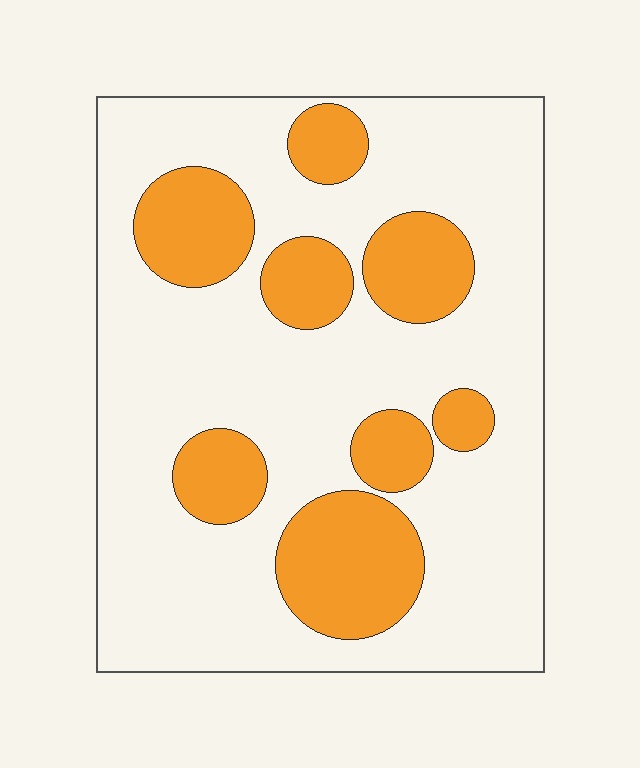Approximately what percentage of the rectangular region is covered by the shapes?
Approximately 25%.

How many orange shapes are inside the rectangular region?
8.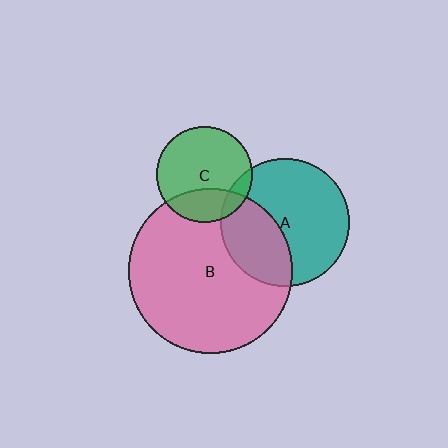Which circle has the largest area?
Circle B (pink).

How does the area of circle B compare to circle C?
Approximately 2.9 times.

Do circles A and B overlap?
Yes.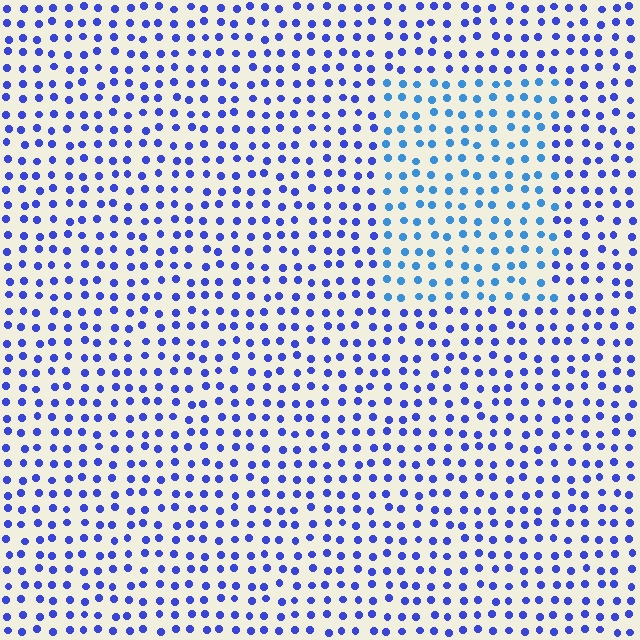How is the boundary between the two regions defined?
The boundary is defined purely by a slight shift in hue (about 29 degrees). Spacing, size, and orientation are identical on both sides.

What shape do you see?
I see a rectangle.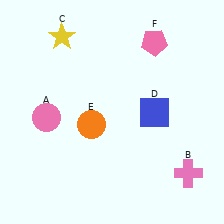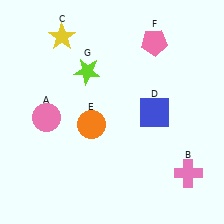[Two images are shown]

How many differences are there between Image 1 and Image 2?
There is 1 difference between the two images.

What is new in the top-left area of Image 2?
A lime star (G) was added in the top-left area of Image 2.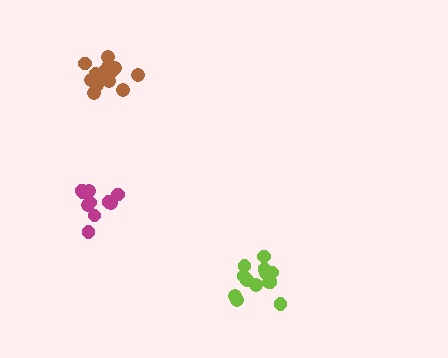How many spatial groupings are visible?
There are 3 spatial groupings.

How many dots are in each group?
Group 1: 14 dots, Group 2: 14 dots, Group 3: 10 dots (38 total).